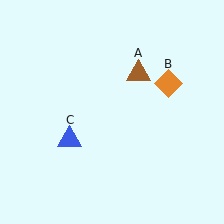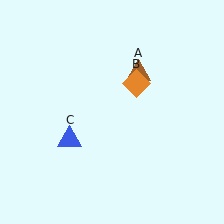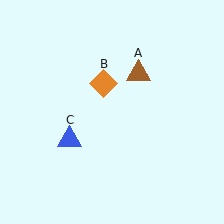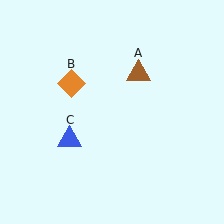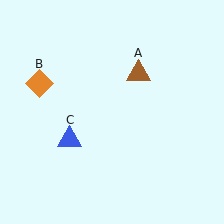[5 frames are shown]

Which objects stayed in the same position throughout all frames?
Brown triangle (object A) and blue triangle (object C) remained stationary.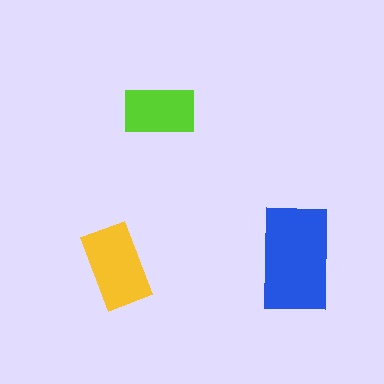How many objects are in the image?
There are 3 objects in the image.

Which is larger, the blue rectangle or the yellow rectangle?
The blue one.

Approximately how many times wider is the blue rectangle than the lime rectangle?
About 1.5 times wider.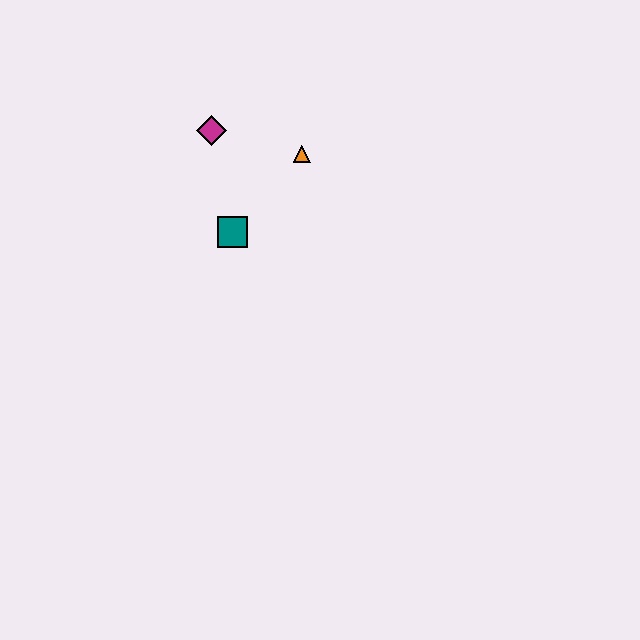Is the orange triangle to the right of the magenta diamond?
Yes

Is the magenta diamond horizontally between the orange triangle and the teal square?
No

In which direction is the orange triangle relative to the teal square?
The orange triangle is above the teal square.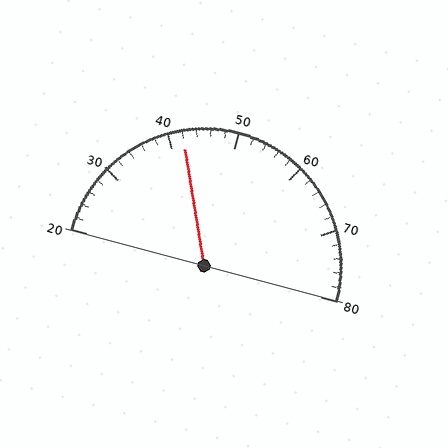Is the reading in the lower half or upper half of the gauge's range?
The reading is in the lower half of the range (20 to 80).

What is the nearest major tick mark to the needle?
The nearest major tick mark is 40.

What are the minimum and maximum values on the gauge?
The gauge ranges from 20 to 80.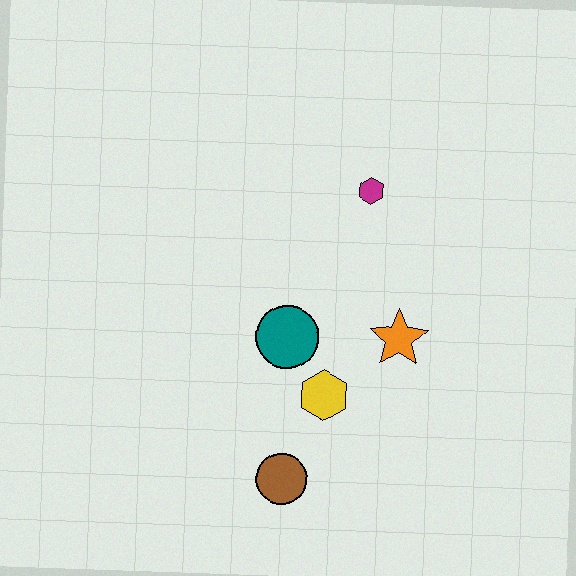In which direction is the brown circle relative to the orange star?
The brown circle is below the orange star.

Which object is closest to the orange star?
The yellow hexagon is closest to the orange star.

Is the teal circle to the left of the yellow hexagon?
Yes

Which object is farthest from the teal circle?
The magenta hexagon is farthest from the teal circle.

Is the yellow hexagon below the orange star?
Yes